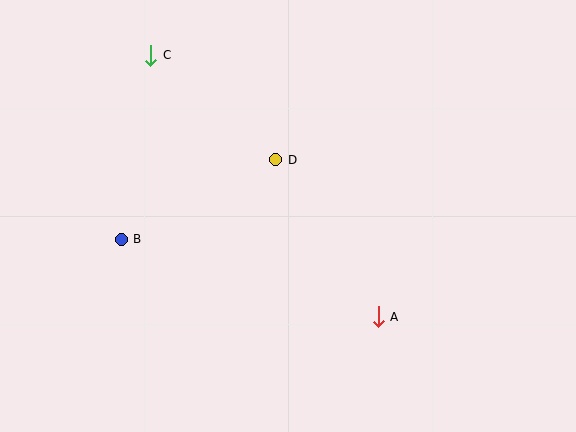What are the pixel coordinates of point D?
Point D is at (276, 160).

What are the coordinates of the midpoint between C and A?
The midpoint between C and A is at (264, 186).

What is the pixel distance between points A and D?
The distance between A and D is 188 pixels.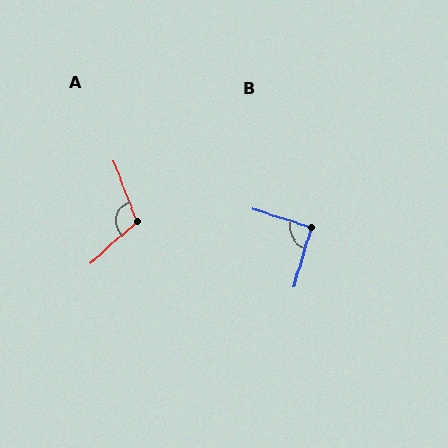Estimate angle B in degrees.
Approximately 92 degrees.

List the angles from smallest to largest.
B (92°), A (111°).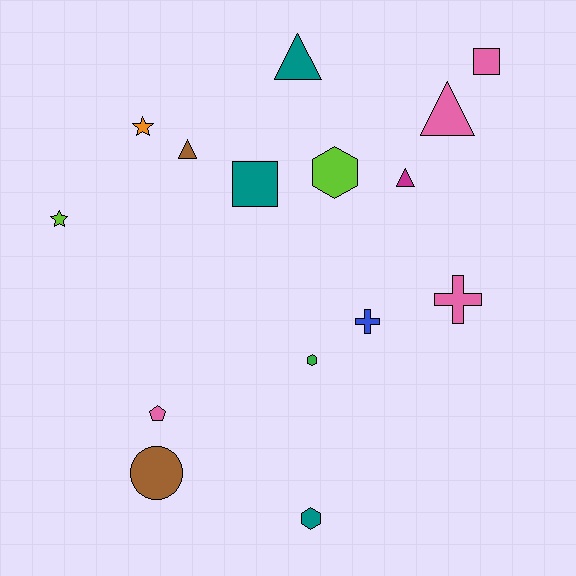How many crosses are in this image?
There are 2 crosses.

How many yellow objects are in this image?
There are no yellow objects.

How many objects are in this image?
There are 15 objects.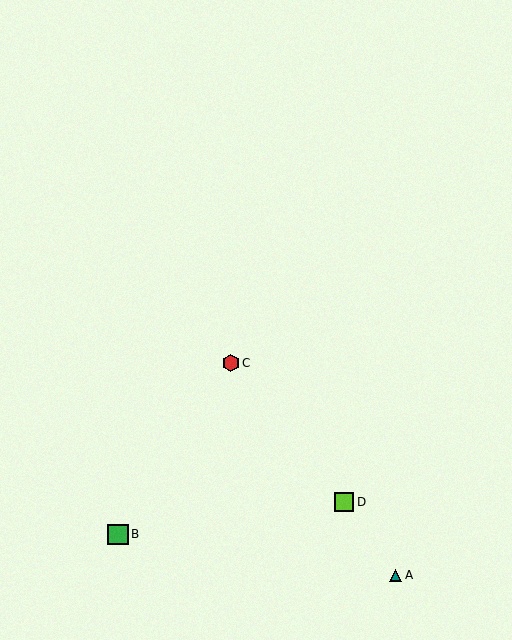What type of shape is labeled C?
Shape C is a red hexagon.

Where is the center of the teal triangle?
The center of the teal triangle is at (396, 575).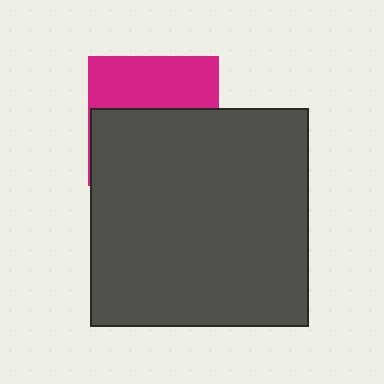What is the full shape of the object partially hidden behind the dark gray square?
The partially hidden object is a magenta square.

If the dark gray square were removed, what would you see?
You would see the complete magenta square.